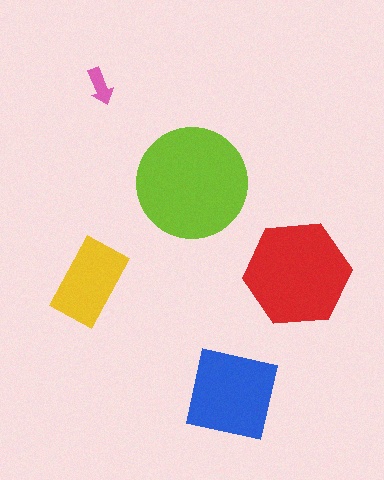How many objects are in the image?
There are 5 objects in the image.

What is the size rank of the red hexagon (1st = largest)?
2nd.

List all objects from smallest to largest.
The pink arrow, the yellow rectangle, the blue square, the red hexagon, the lime circle.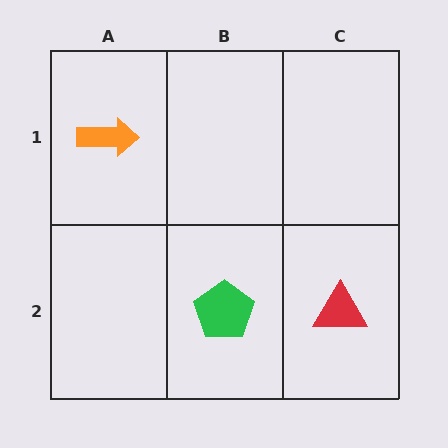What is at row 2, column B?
A green pentagon.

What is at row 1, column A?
An orange arrow.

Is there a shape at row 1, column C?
No, that cell is empty.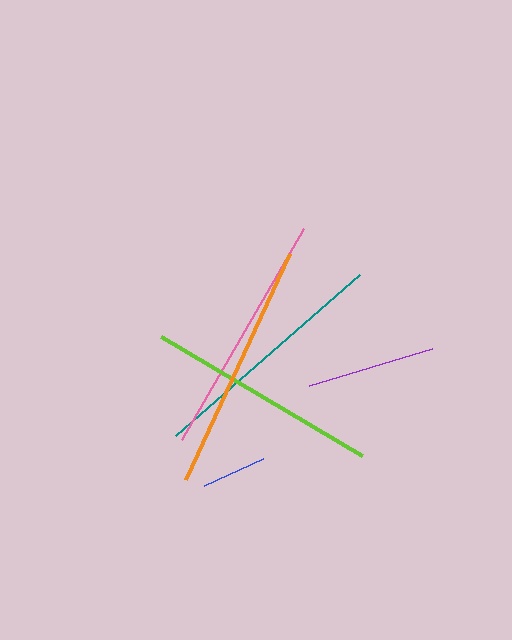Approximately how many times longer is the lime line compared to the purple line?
The lime line is approximately 1.8 times the length of the purple line.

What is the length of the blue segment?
The blue segment is approximately 65 pixels long.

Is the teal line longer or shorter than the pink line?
The teal line is longer than the pink line.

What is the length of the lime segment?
The lime segment is approximately 233 pixels long.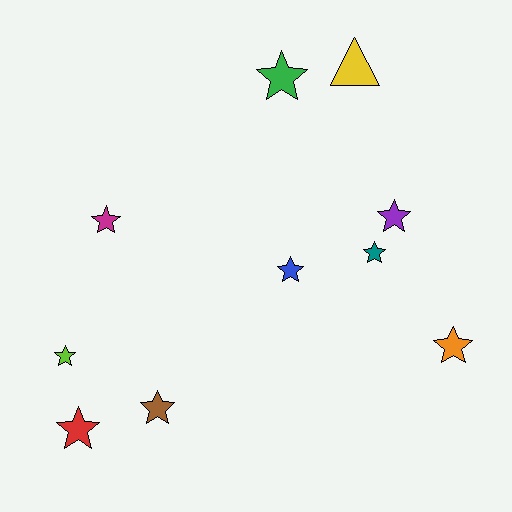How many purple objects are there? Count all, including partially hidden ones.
There is 1 purple object.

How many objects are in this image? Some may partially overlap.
There are 10 objects.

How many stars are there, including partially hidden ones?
There are 9 stars.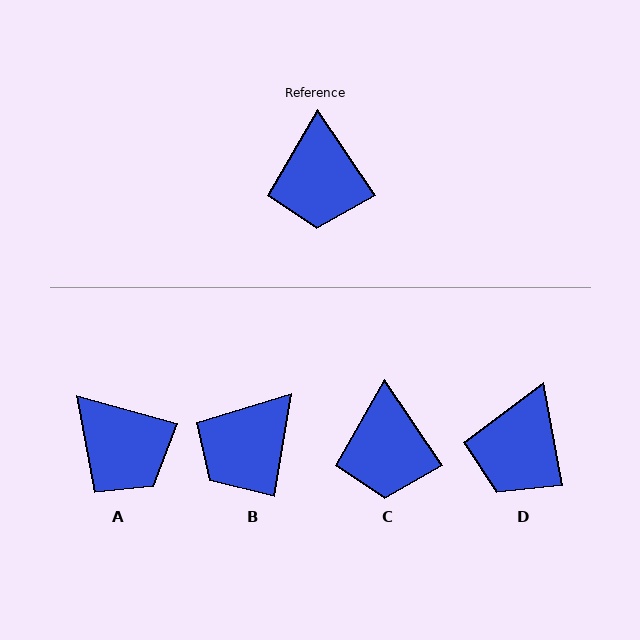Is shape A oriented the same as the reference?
No, it is off by about 40 degrees.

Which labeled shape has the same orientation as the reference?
C.